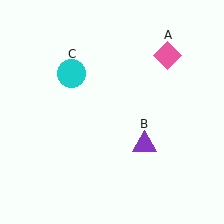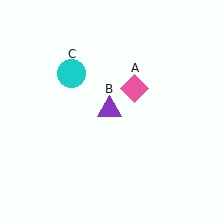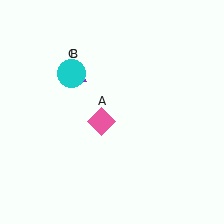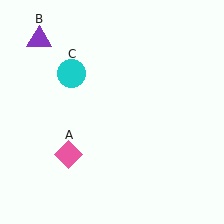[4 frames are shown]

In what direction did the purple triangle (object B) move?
The purple triangle (object B) moved up and to the left.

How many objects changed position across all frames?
2 objects changed position: pink diamond (object A), purple triangle (object B).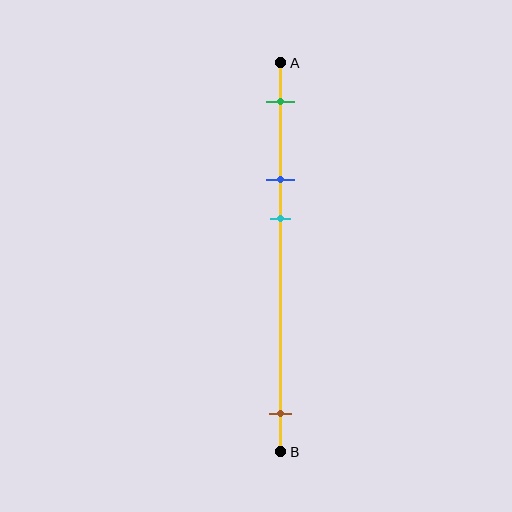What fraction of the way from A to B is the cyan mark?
The cyan mark is approximately 40% (0.4) of the way from A to B.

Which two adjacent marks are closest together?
The blue and cyan marks are the closest adjacent pair.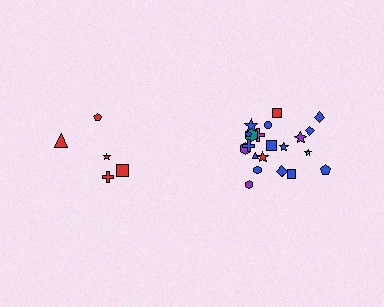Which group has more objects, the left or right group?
The right group.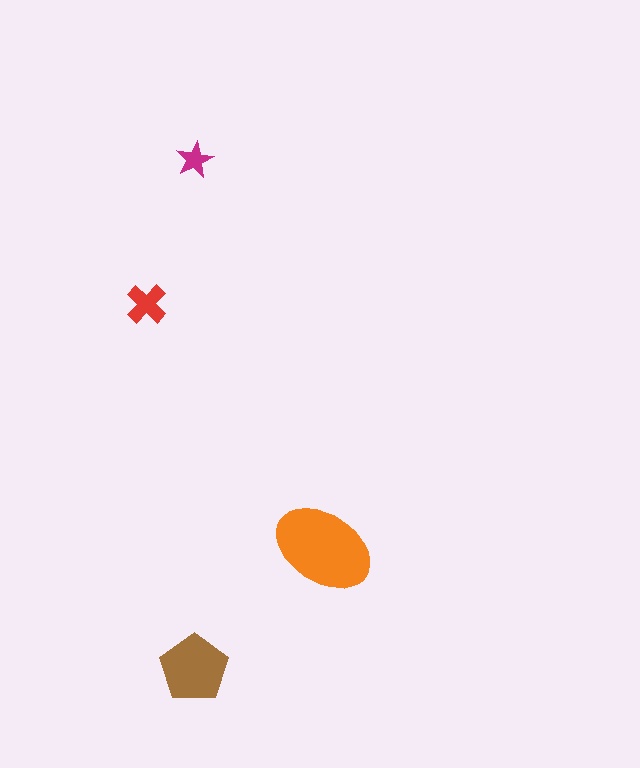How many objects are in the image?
There are 4 objects in the image.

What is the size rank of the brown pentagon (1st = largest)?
2nd.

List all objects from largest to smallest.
The orange ellipse, the brown pentagon, the red cross, the magenta star.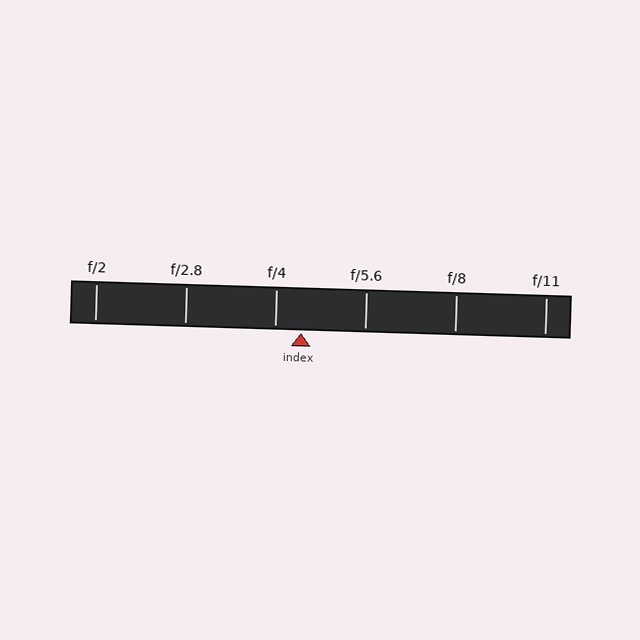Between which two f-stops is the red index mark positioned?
The index mark is between f/4 and f/5.6.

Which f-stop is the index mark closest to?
The index mark is closest to f/4.